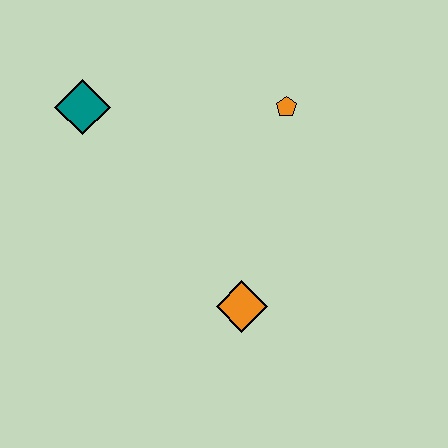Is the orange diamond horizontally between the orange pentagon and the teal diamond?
Yes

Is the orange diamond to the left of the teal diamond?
No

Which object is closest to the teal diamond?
The orange pentagon is closest to the teal diamond.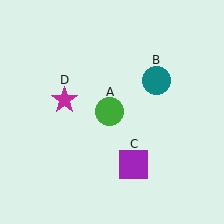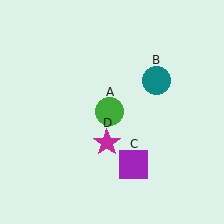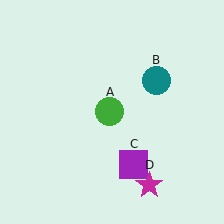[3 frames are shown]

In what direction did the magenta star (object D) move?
The magenta star (object D) moved down and to the right.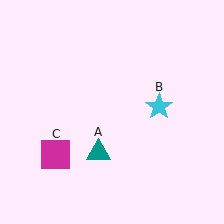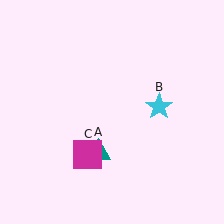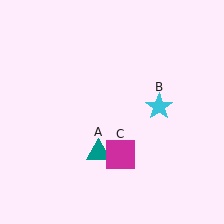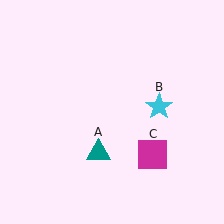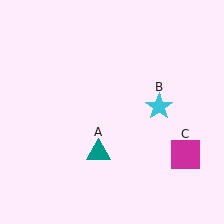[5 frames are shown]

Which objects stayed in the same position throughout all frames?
Teal triangle (object A) and cyan star (object B) remained stationary.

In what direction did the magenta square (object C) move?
The magenta square (object C) moved right.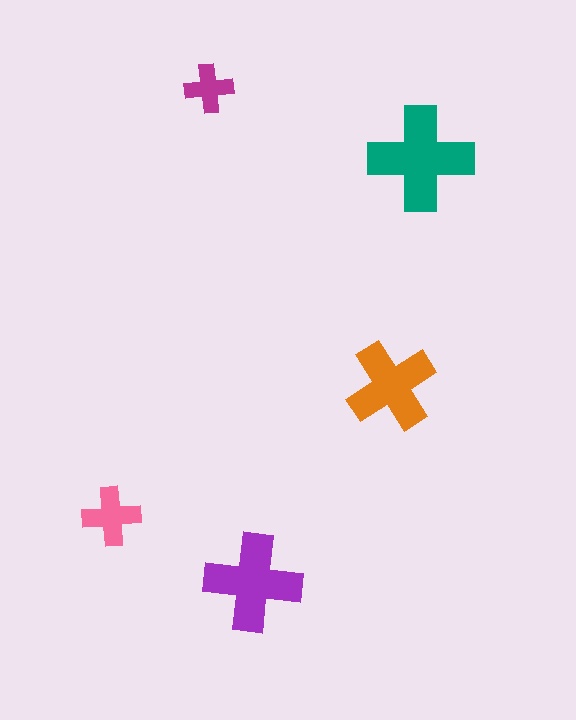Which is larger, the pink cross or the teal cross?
The teal one.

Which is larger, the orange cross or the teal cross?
The teal one.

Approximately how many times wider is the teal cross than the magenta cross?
About 2 times wider.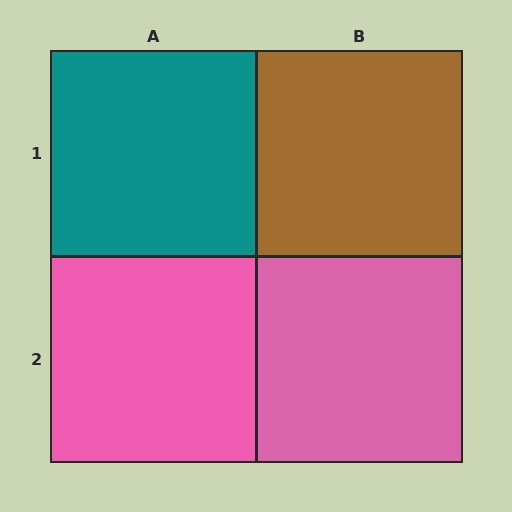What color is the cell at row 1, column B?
Brown.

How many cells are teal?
1 cell is teal.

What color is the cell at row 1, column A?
Teal.